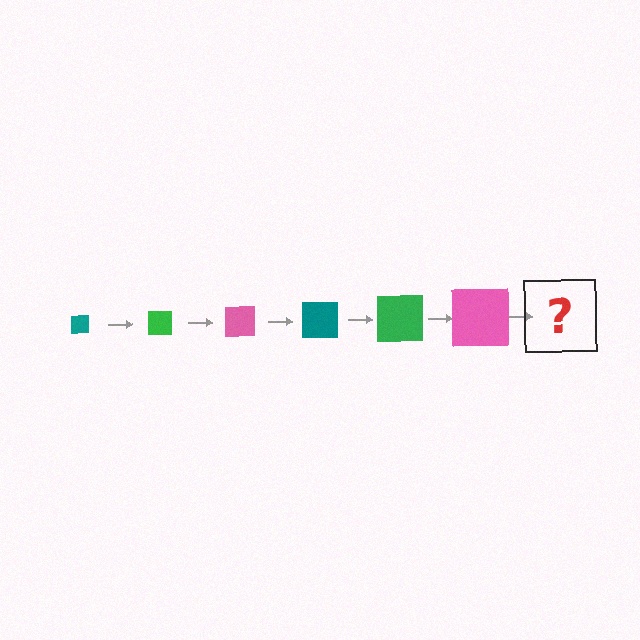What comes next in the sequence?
The next element should be a teal square, larger than the previous one.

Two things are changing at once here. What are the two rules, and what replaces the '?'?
The two rules are that the square grows larger each step and the color cycles through teal, green, and pink. The '?' should be a teal square, larger than the previous one.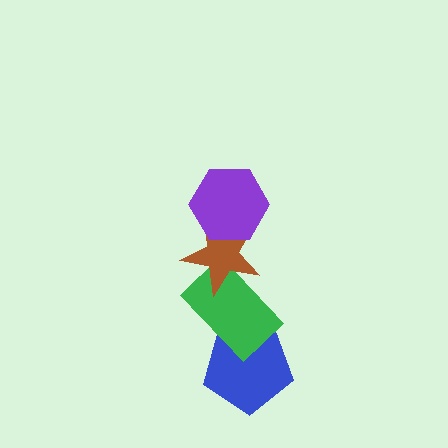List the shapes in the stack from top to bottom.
From top to bottom: the purple hexagon, the brown star, the green rectangle, the blue pentagon.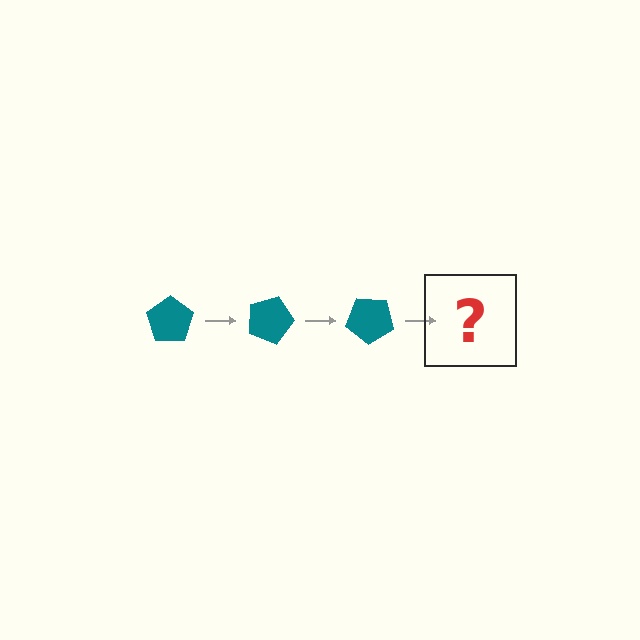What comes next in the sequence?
The next element should be a teal pentagon rotated 60 degrees.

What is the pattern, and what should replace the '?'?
The pattern is that the pentagon rotates 20 degrees each step. The '?' should be a teal pentagon rotated 60 degrees.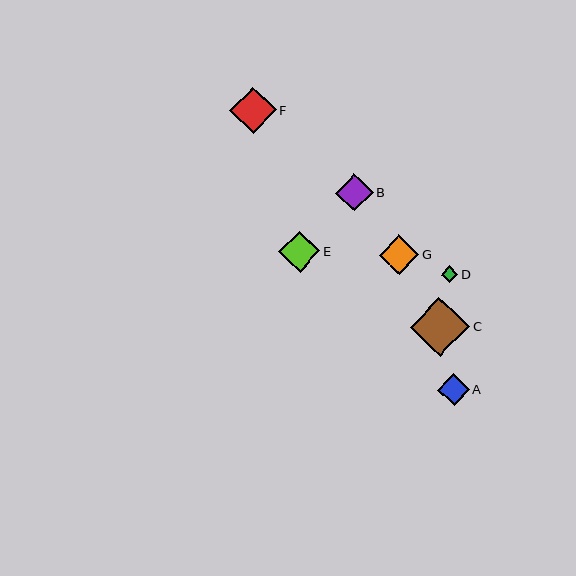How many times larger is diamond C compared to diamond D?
Diamond C is approximately 3.6 times the size of diamond D.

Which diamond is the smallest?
Diamond D is the smallest with a size of approximately 17 pixels.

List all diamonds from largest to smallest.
From largest to smallest: C, F, E, G, B, A, D.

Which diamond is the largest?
Diamond C is the largest with a size of approximately 59 pixels.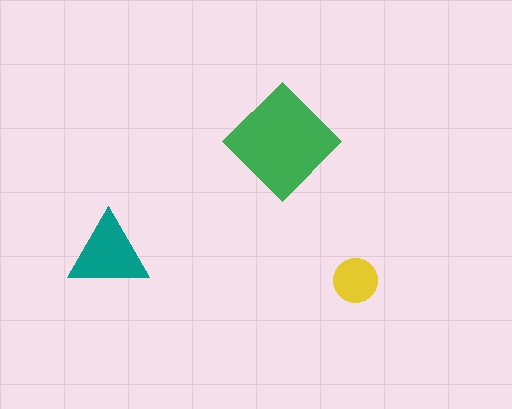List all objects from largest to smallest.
The green diamond, the teal triangle, the yellow circle.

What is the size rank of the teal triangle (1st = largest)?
2nd.